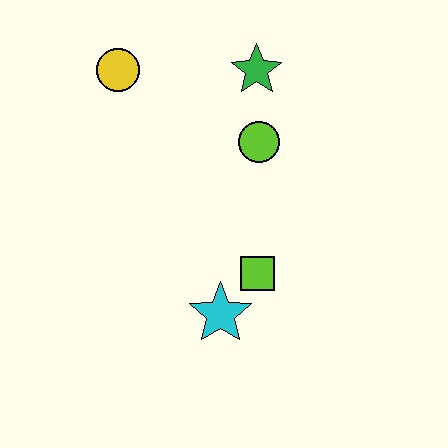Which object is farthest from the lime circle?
The cyan star is farthest from the lime circle.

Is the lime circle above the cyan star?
Yes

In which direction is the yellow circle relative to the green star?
The yellow circle is to the left of the green star.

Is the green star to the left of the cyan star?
No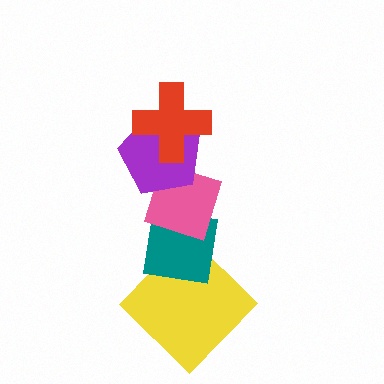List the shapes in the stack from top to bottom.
From top to bottom: the red cross, the purple pentagon, the pink diamond, the teal square, the yellow diamond.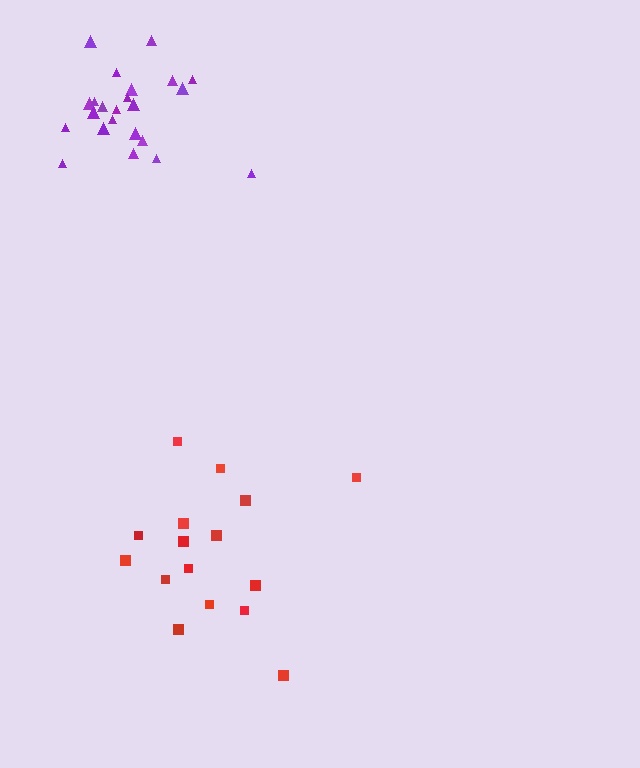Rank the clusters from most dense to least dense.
purple, red.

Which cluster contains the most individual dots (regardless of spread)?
Purple (23).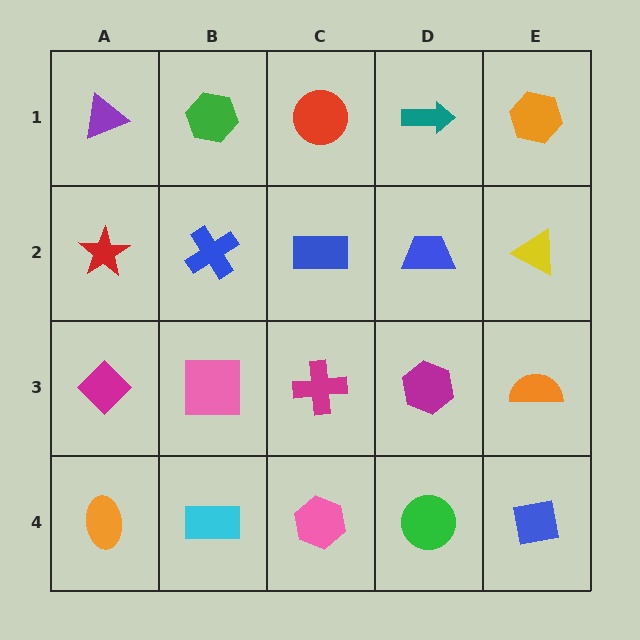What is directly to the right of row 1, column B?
A red circle.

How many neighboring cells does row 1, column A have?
2.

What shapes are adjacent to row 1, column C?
A blue rectangle (row 2, column C), a green hexagon (row 1, column B), a teal arrow (row 1, column D).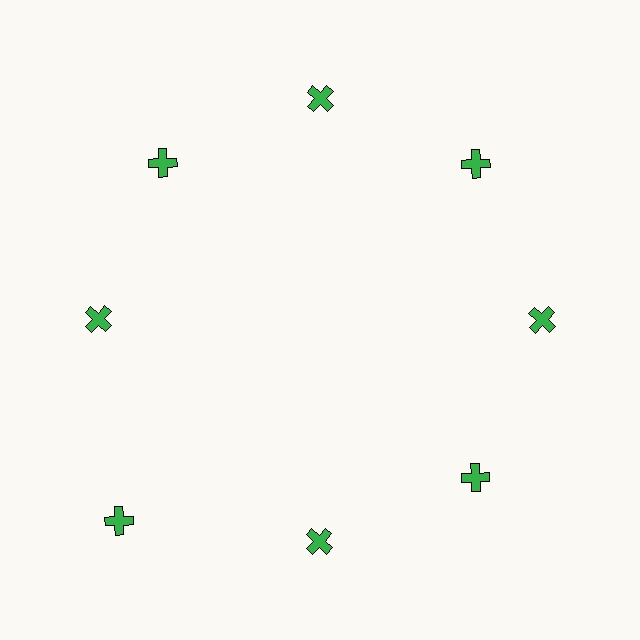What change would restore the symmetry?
The symmetry would be restored by moving it inward, back onto the ring so that all 8 crosses sit at equal angles and equal distance from the center.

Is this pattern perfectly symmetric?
No. The 8 green crosses are arranged in a ring, but one element near the 8 o'clock position is pushed outward from the center, breaking the 8-fold rotational symmetry.